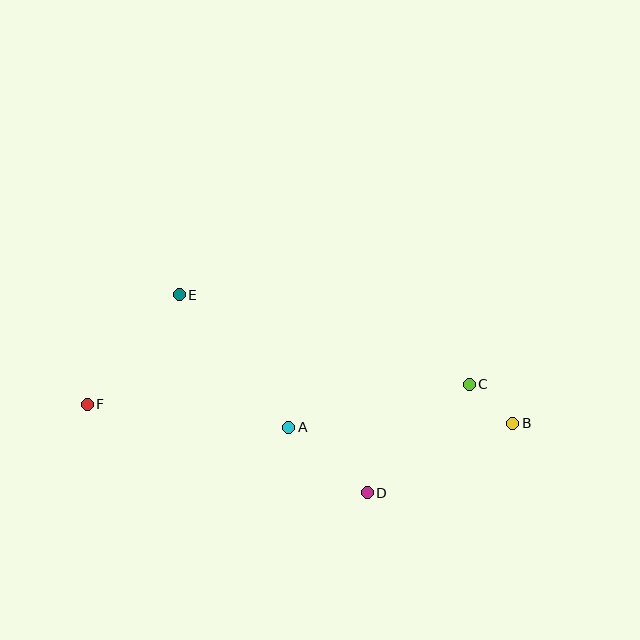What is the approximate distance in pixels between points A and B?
The distance between A and B is approximately 224 pixels.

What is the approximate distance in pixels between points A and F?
The distance between A and F is approximately 203 pixels.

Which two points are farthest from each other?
Points B and F are farthest from each other.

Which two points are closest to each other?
Points B and C are closest to each other.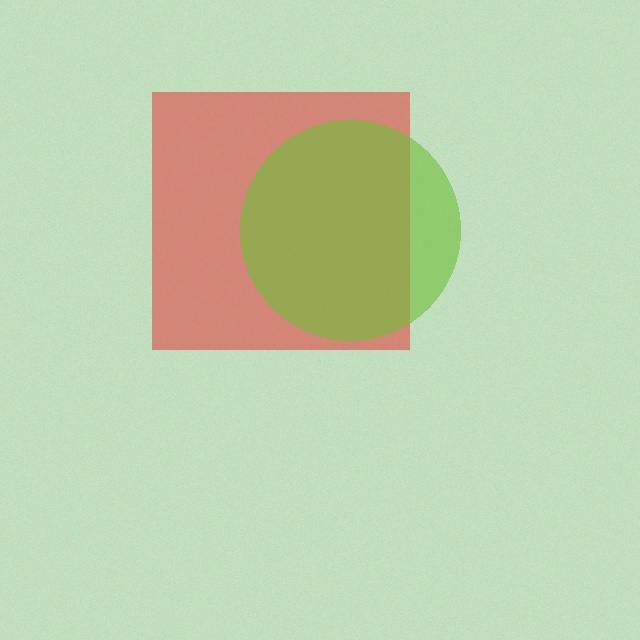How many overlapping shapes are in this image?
There are 2 overlapping shapes in the image.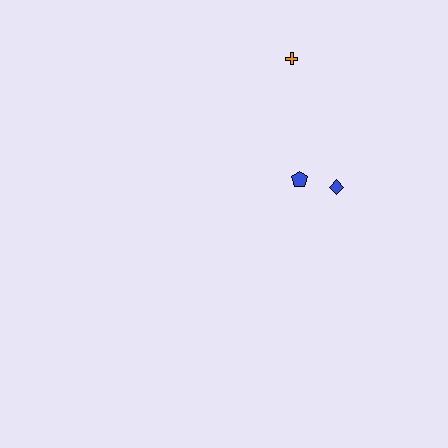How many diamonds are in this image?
There is 1 diamond.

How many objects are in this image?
There are 3 objects.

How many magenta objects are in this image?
There are no magenta objects.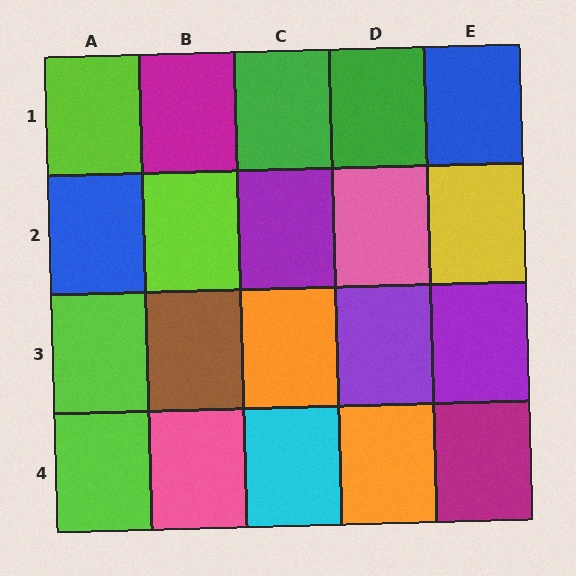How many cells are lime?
4 cells are lime.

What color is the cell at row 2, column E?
Yellow.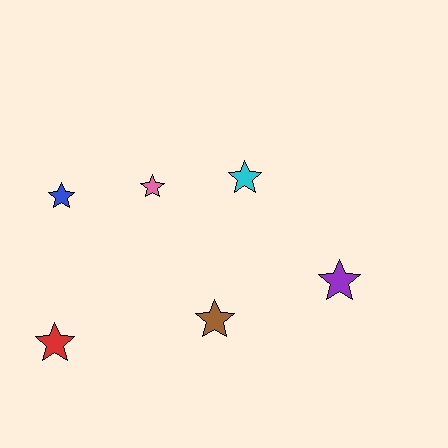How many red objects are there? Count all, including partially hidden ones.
There is 1 red object.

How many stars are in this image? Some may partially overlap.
There are 6 stars.